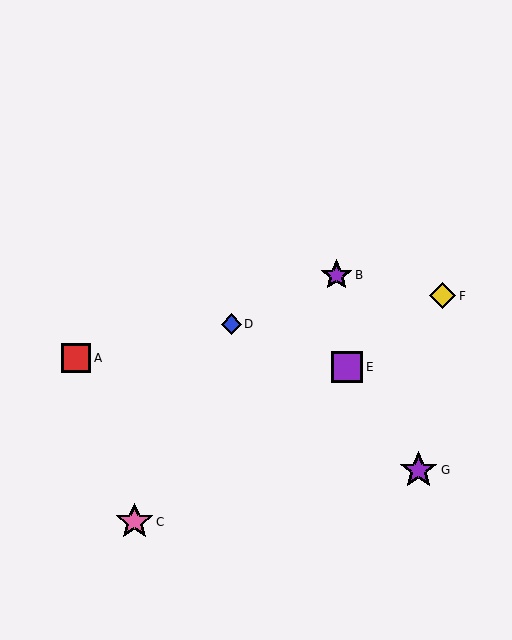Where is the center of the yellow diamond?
The center of the yellow diamond is at (443, 296).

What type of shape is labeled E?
Shape E is a purple square.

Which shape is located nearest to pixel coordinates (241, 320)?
The blue diamond (labeled D) at (231, 324) is nearest to that location.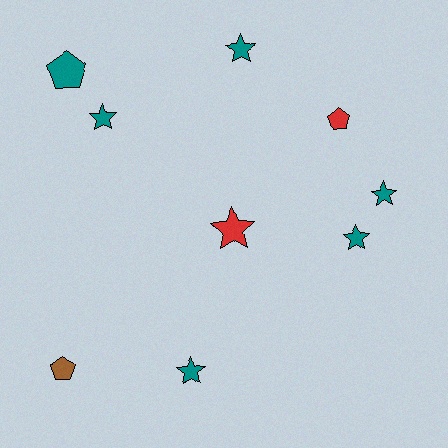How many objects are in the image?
There are 9 objects.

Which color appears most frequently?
Teal, with 6 objects.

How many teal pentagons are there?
There is 1 teal pentagon.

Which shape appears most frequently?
Star, with 6 objects.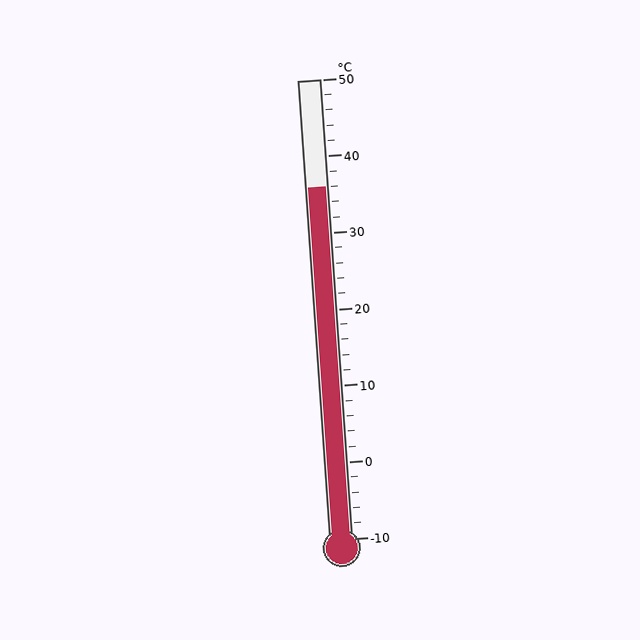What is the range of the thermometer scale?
The thermometer scale ranges from -10°C to 50°C.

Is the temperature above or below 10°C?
The temperature is above 10°C.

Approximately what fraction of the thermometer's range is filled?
The thermometer is filled to approximately 75% of its range.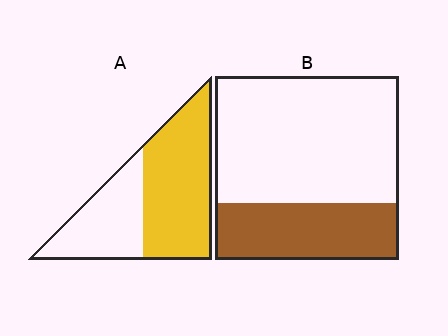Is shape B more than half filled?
No.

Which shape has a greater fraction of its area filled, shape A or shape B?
Shape A.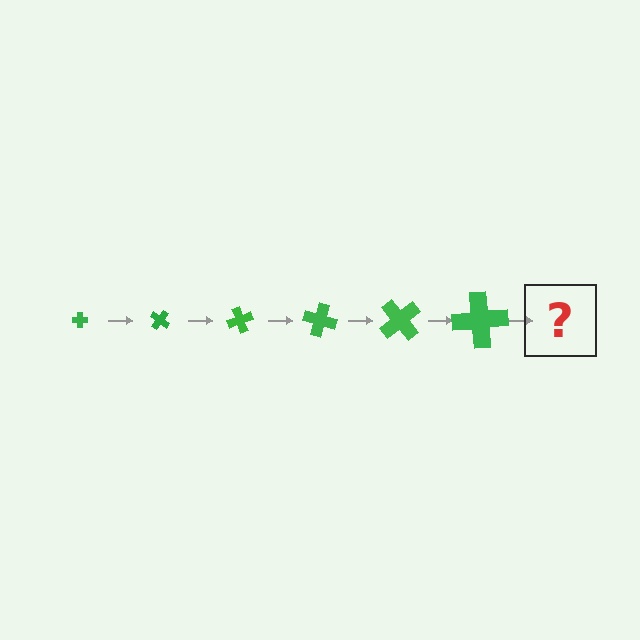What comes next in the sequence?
The next element should be a cross, larger than the previous one and rotated 210 degrees from the start.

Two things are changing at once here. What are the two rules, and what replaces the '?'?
The two rules are that the cross grows larger each step and it rotates 35 degrees each step. The '?' should be a cross, larger than the previous one and rotated 210 degrees from the start.